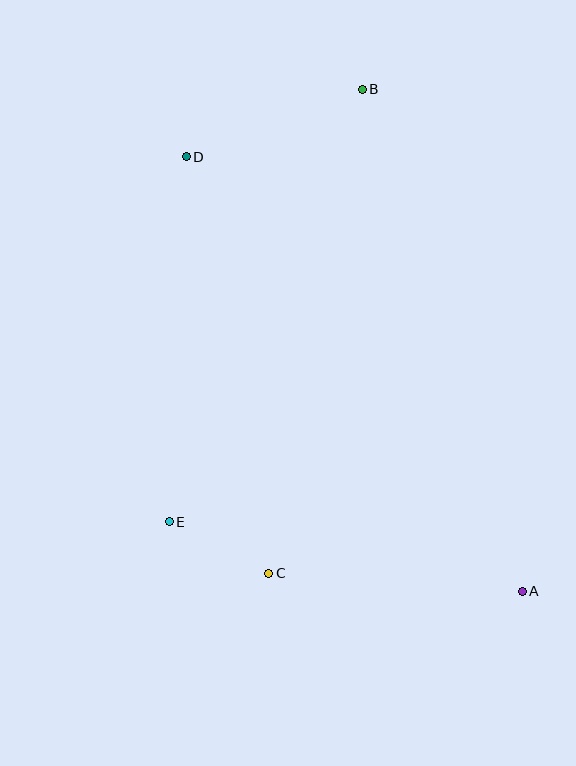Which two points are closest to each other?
Points C and E are closest to each other.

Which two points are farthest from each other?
Points A and D are farthest from each other.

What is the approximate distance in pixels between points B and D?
The distance between B and D is approximately 189 pixels.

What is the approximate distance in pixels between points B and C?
The distance between B and C is approximately 493 pixels.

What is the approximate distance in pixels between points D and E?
The distance between D and E is approximately 365 pixels.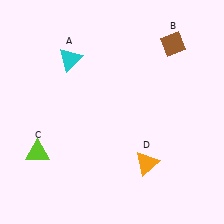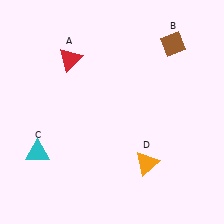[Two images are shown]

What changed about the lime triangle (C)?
In Image 1, C is lime. In Image 2, it changed to cyan.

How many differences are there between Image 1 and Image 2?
There are 2 differences between the two images.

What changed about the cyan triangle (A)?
In Image 1, A is cyan. In Image 2, it changed to red.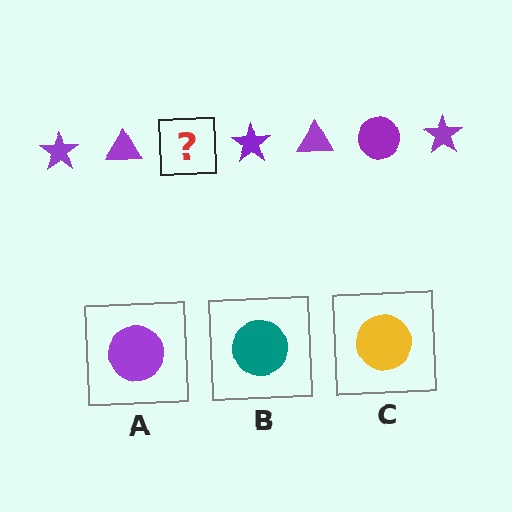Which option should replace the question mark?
Option A.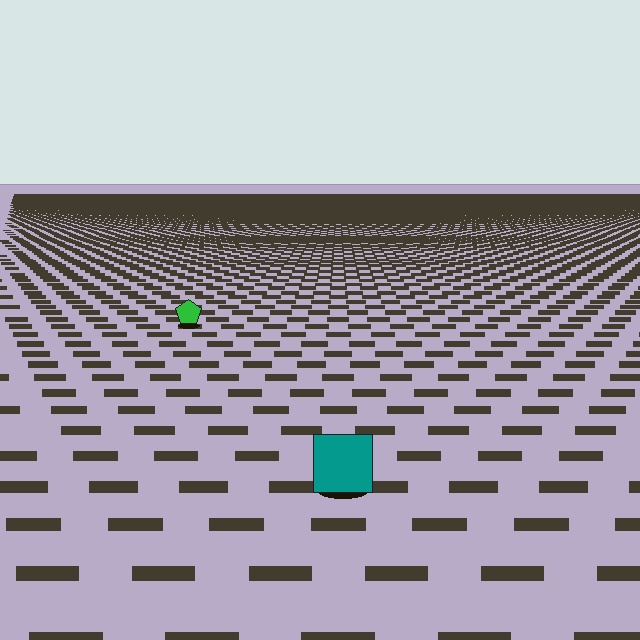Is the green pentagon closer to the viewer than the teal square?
No. The teal square is closer — you can tell from the texture gradient: the ground texture is coarser near it.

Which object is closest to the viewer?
The teal square is closest. The texture marks near it are larger and more spread out.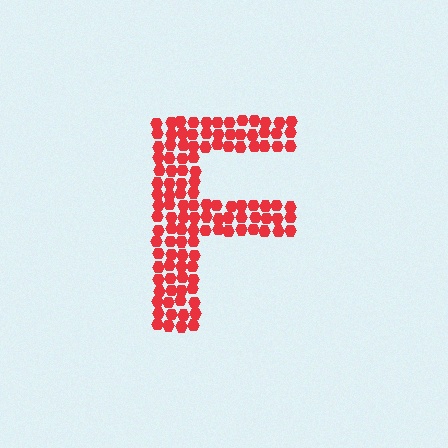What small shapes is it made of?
It is made of small hexagons.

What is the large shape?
The large shape is the letter F.